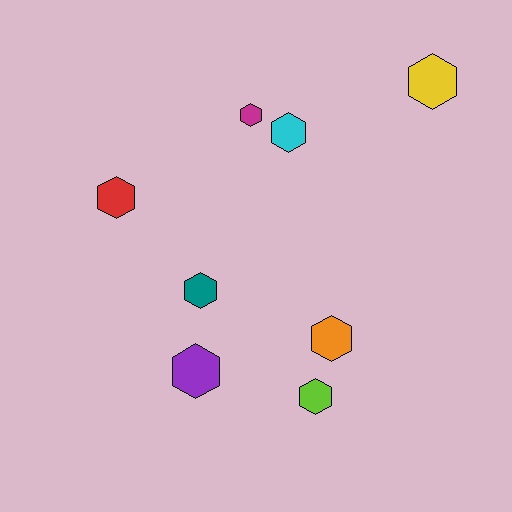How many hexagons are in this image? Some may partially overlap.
There are 8 hexagons.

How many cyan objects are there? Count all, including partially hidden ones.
There is 1 cyan object.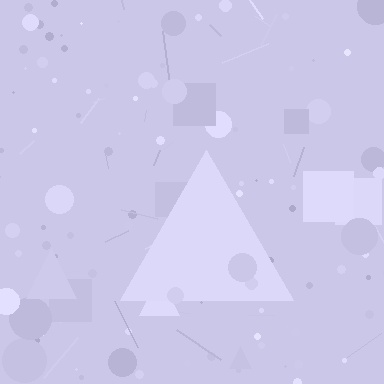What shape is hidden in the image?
A triangle is hidden in the image.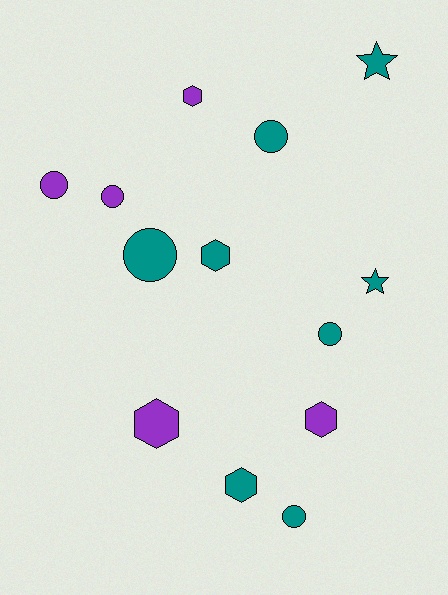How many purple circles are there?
There are 2 purple circles.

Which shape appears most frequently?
Circle, with 6 objects.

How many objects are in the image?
There are 13 objects.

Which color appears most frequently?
Teal, with 8 objects.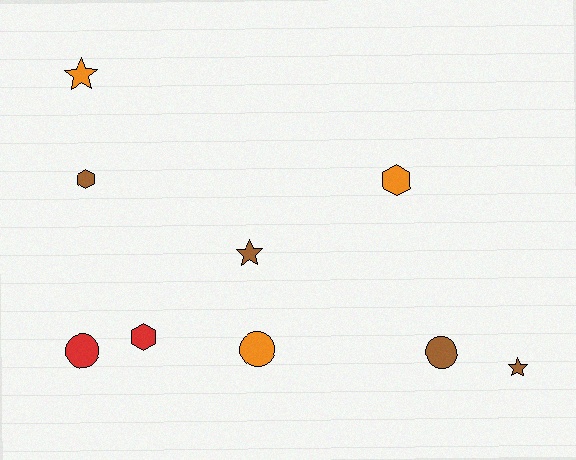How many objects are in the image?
There are 9 objects.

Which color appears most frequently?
Brown, with 4 objects.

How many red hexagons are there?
There is 1 red hexagon.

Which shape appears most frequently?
Hexagon, with 3 objects.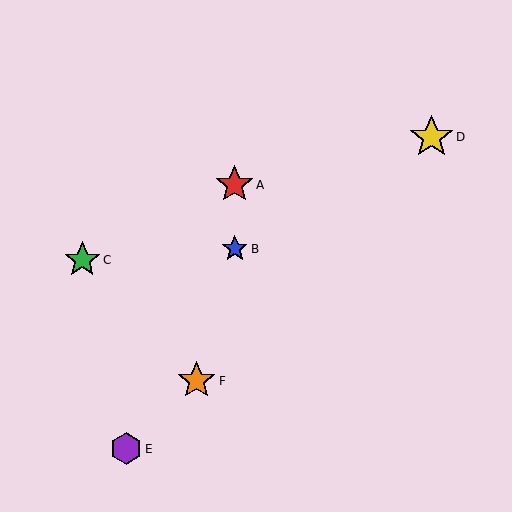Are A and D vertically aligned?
No, A is at x≈235 and D is at x≈431.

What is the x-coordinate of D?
Object D is at x≈431.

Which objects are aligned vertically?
Objects A, B are aligned vertically.